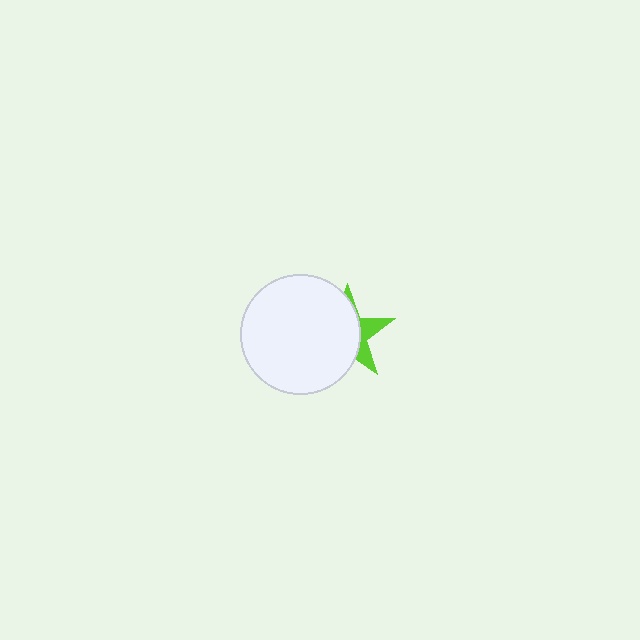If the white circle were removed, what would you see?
You would see the complete lime star.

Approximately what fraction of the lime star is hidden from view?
Roughly 69% of the lime star is hidden behind the white circle.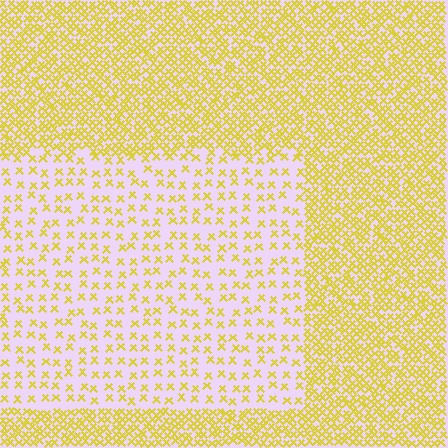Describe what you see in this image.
The image contains small yellow elements arranged at two different densities. A rectangle-shaped region is visible where the elements are less densely packed than the surrounding area.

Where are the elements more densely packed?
The elements are more densely packed outside the rectangle boundary.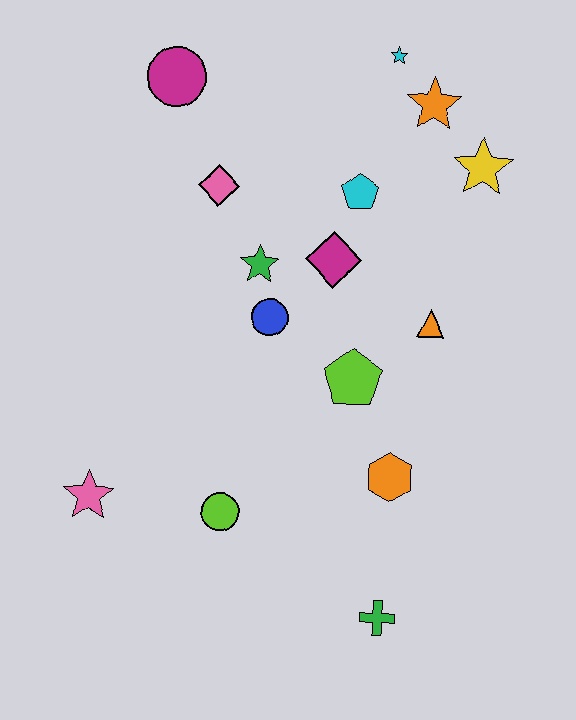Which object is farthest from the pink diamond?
The green cross is farthest from the pink diamond.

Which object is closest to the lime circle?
The pink star is closest to the lime circle.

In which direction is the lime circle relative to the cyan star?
The lime circle is below the cyan star.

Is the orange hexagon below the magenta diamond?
Yes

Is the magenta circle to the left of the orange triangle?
Yes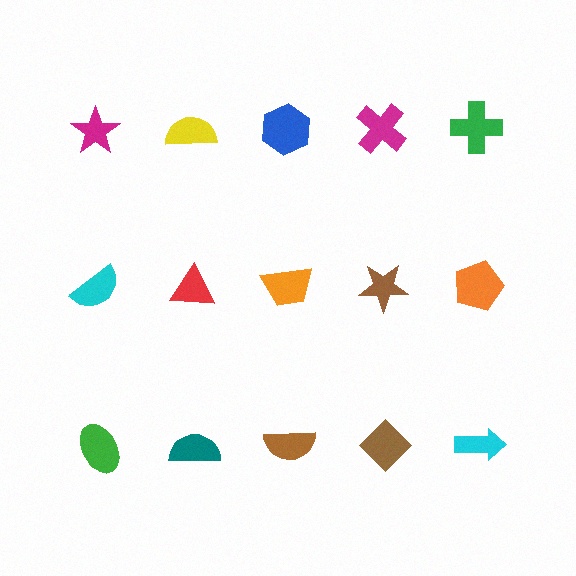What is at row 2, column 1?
A cyan semicircle.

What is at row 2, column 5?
An orange pentagon.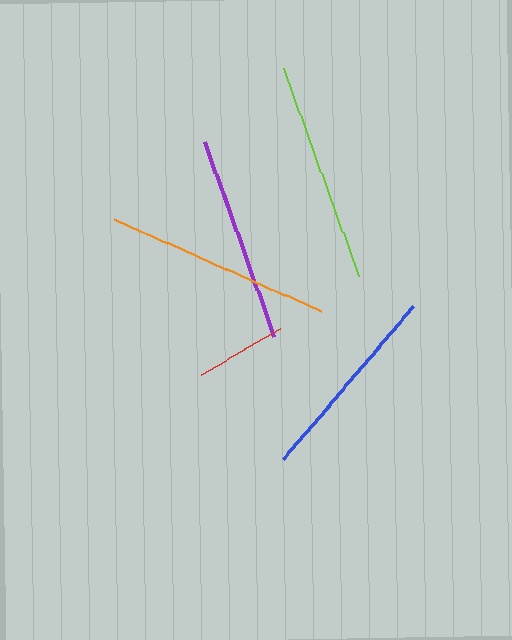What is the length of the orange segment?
The orange segment is approximately 226 pixels long.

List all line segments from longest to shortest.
From longest to shortest: orange, lime, purple, blue, red.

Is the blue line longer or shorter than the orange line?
The orange line is longer than the blue line.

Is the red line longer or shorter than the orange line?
The orange line is longer than the red line.